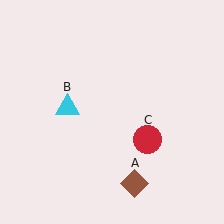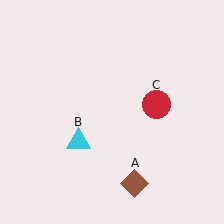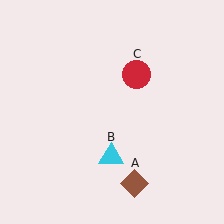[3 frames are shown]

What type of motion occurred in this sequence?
The cyan triangle (object B), red circle (object C) rotated counterclockwise around the center of the scene.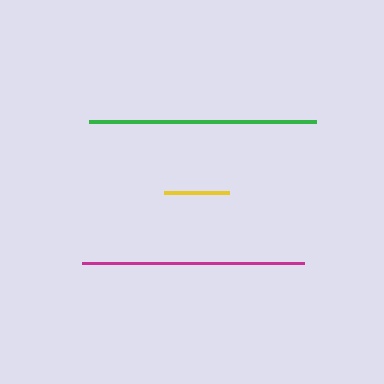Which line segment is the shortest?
The yellow line is the shortest at approximately 65 pixels.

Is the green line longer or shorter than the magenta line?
The green line is longer than the magenta line.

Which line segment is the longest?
The green line is the longest at approximately 227 pixels.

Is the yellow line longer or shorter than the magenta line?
The magenta line is longer than the yellow line.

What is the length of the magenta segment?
The magenta segment is approximately 223 pixels long.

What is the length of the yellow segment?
The yellow segment is approximately 65 pixels long.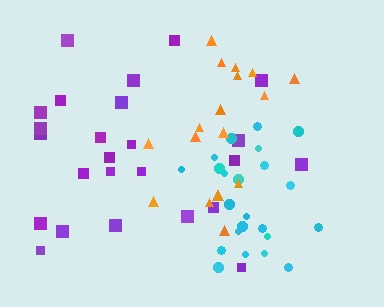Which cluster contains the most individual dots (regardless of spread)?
Purple (25).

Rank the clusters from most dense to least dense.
cyan, orange, purple.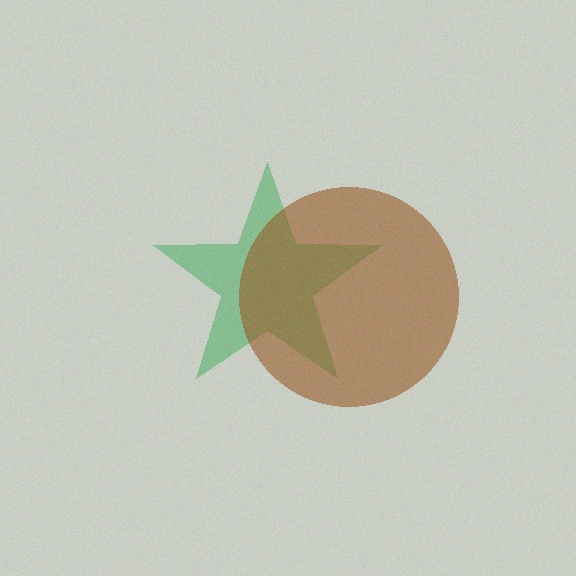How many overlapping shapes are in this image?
There are 2 overlapping shapes in the image.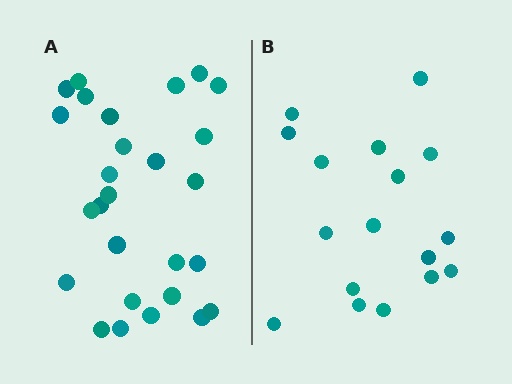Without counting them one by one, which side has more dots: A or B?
Region A (the left region) has more dots.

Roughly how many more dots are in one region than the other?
Region A has roughly 10 or so more dots than region B.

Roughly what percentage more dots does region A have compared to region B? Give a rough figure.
About 60% more.